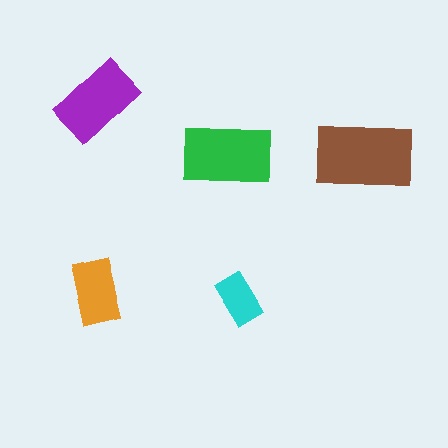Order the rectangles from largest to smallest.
the brown one, the green one, the purple one, the orange one, the cyan one.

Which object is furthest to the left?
The purple rectangle is leftmost.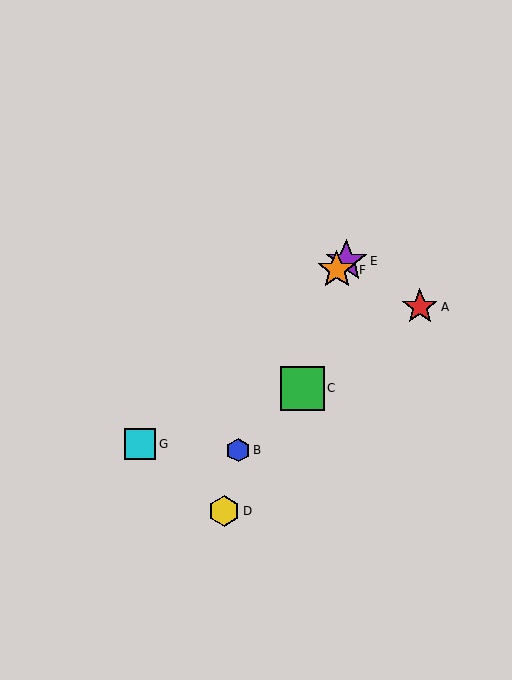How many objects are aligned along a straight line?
3 objects (E, F, G) are aligned along a straight line.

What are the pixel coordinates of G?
Object G is at (140, 444).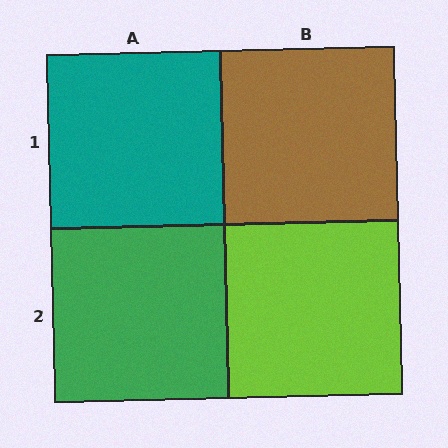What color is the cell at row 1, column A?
Teal.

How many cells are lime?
1 cell is lime.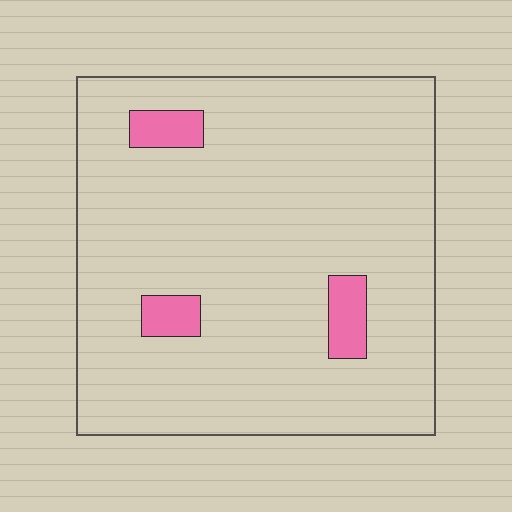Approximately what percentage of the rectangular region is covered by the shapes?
Approximately 5%.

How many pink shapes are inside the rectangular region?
3.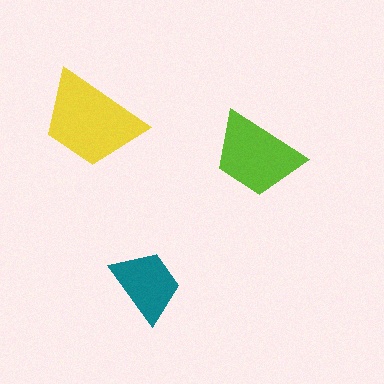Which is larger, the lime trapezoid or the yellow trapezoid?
The yellow one.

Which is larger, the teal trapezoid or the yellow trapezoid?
The yellow one.